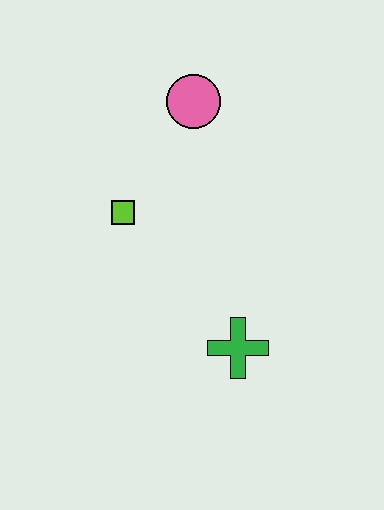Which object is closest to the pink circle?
The lime square is closest to the pink circle.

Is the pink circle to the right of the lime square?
Yes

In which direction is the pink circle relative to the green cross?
The pink circle is above the green cross.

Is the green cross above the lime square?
No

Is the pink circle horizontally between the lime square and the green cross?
Yes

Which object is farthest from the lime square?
The green cross is farthest from the lime square.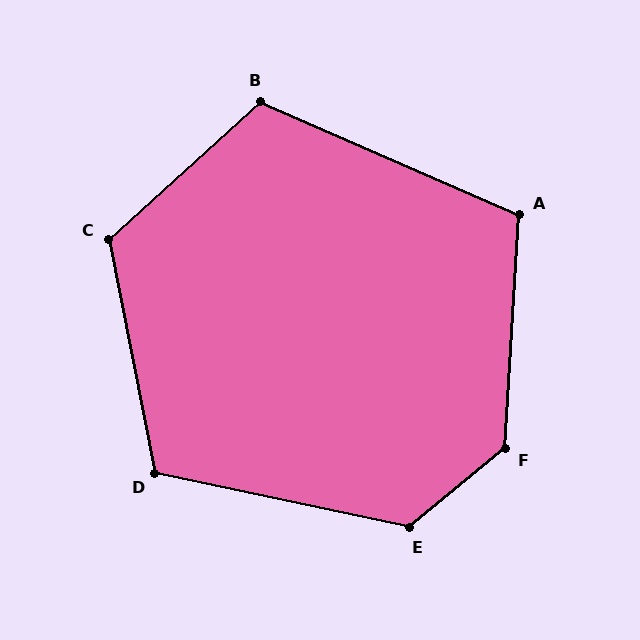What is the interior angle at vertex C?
Approximately 121 degrees (obtuse).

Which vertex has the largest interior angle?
F, at approximately 133 degrees.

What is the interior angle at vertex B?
Approximately 114 degrees (obtuse).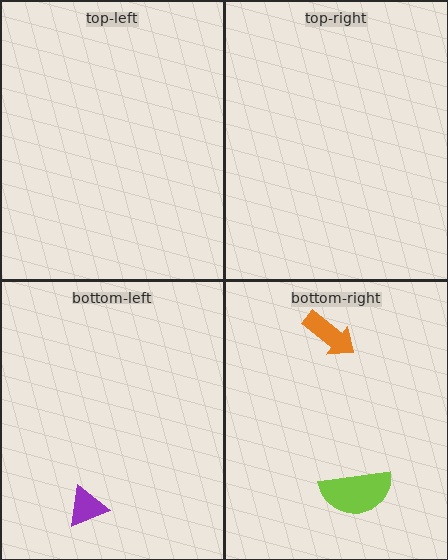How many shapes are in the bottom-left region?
1.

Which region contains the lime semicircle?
The bottom-right region.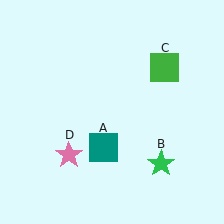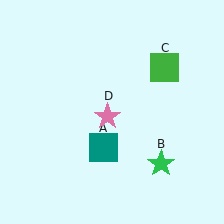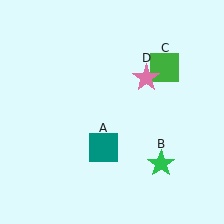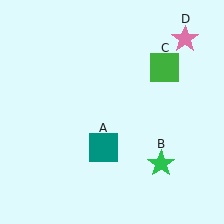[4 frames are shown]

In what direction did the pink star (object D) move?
The pink star (object D) moved up and to the right.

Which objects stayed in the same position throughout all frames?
Teal square (object A) and green star (object B) and green square (object C) remained stationary.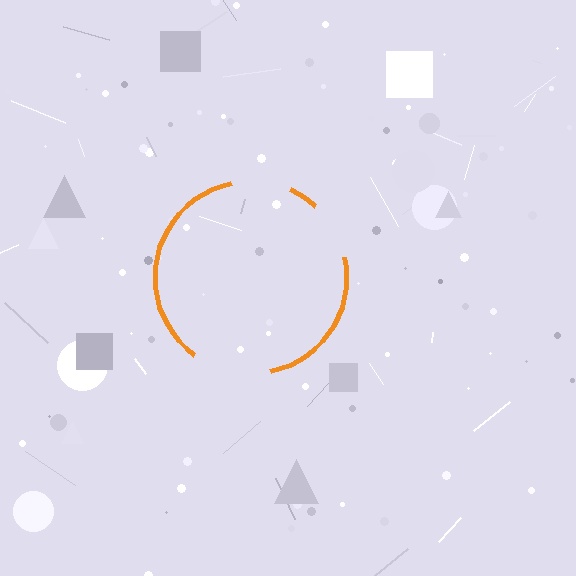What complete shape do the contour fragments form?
The contour fragments form a circle.